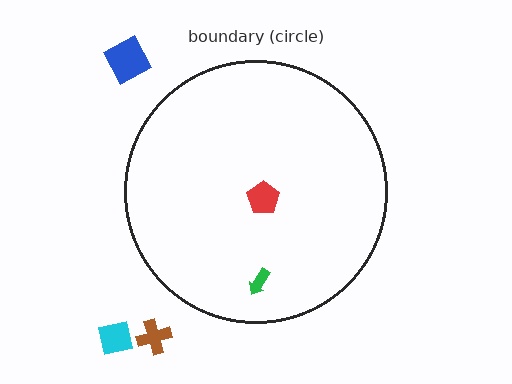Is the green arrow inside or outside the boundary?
Inside.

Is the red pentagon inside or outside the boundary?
Inside.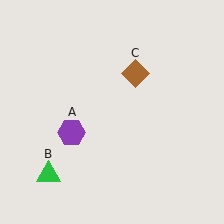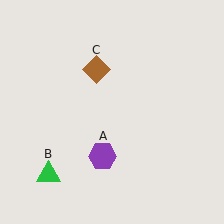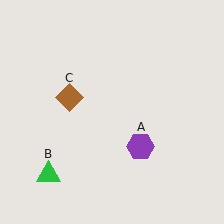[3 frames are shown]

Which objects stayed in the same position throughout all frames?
Green triangle (object B) remained stationary.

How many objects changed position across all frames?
2 objects changed position: purple hexagon (object A), brown diamond (object C).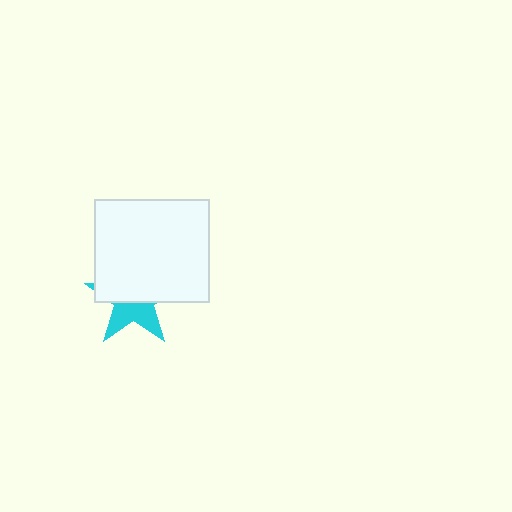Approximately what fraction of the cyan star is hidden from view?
Roughly 59% of the cyan star is hidden behind the white rectangle.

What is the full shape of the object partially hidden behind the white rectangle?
The partially hidden object is a cyan star.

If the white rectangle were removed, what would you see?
You would see the complete cyan star.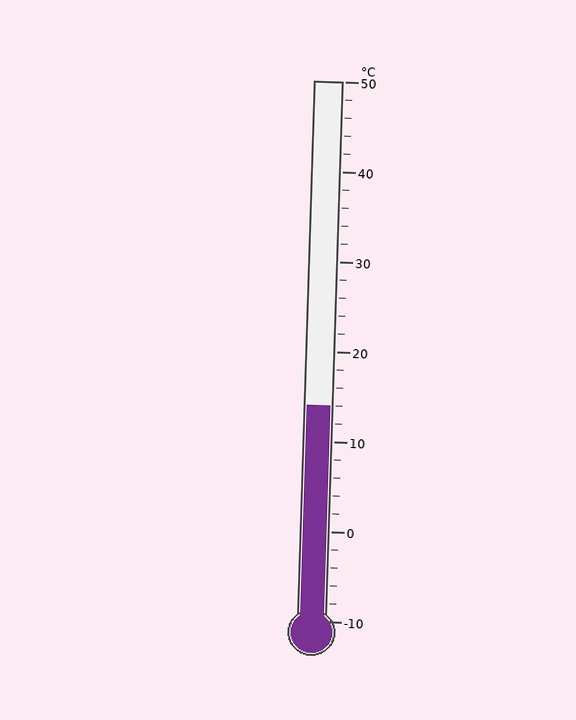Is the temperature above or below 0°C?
The temperature is above 0°C.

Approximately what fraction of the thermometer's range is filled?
The thermometer is filled to approximately 40% of its range.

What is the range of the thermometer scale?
The thermometer scale ranges from -10°C to 50°C.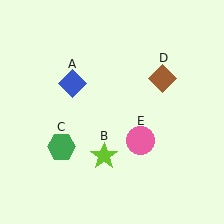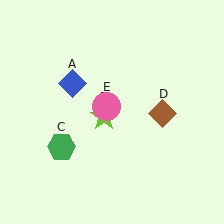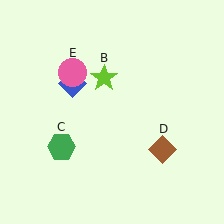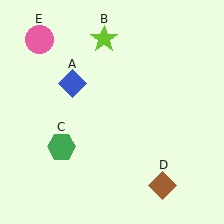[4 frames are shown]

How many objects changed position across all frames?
3 objects changed position: lime star (object B), brown diamond (object D), pink circle (object E).